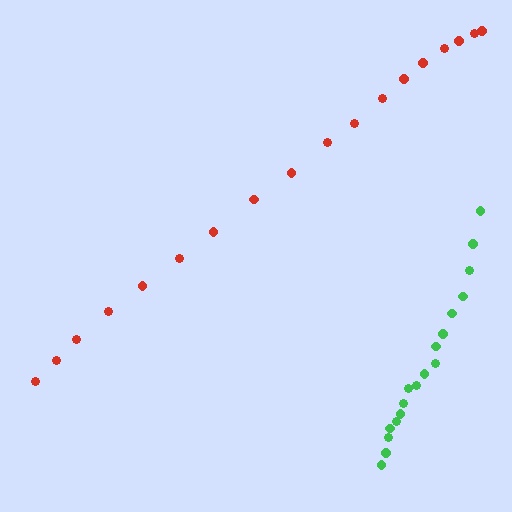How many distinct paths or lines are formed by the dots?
There are 2 distinct paths.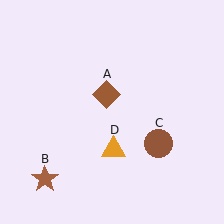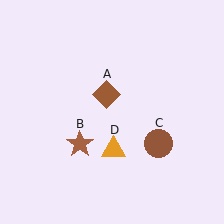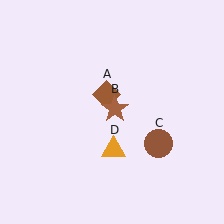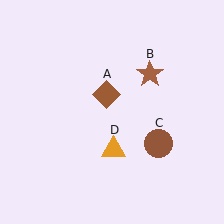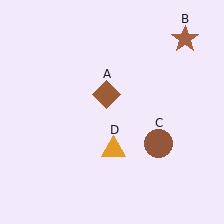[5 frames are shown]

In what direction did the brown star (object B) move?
The brown star (object B) moved up and to the right.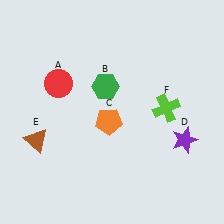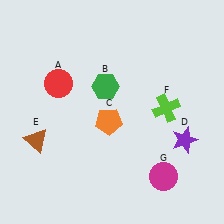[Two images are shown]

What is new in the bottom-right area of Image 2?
A magenta circle (G) was added in the bottom-right area of Image 2.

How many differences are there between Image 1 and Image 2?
There is 1 difference between the two images.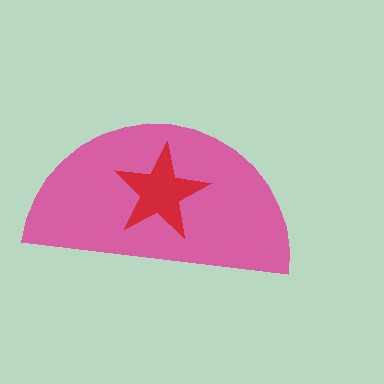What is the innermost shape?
The red star.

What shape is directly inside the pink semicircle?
The red star.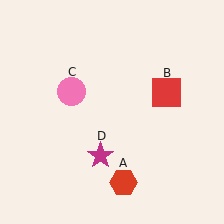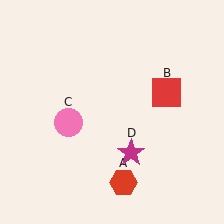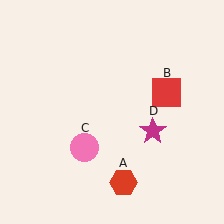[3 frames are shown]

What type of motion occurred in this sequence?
The pink circle (object C), magenta star (object D) rotated counterclockwise around the center of the scene.